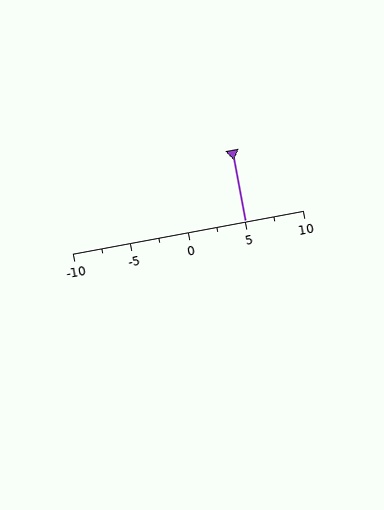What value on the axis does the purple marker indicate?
The marker indicates approximately 5.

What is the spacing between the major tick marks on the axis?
The major ticks are spaced 5 apart.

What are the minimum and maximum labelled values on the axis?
The axis runs from -10 to 10.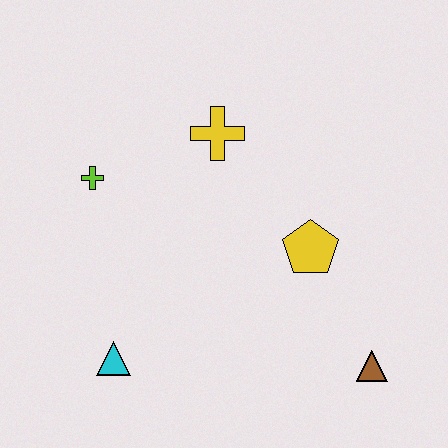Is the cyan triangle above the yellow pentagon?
No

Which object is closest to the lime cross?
The yellow cross is closest to the lime cross.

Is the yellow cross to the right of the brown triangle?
No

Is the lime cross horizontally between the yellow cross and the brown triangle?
No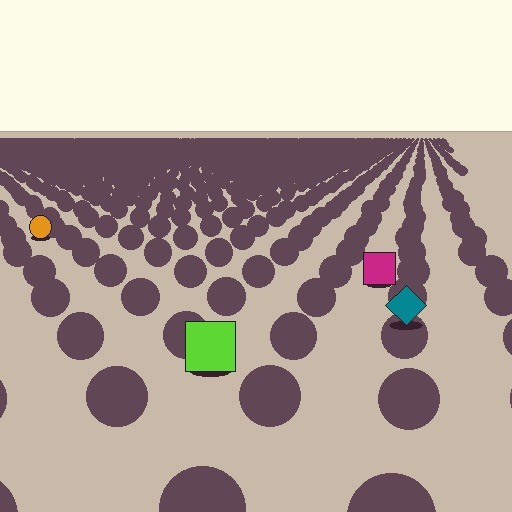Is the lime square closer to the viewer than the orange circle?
Yes. The lime square is closer — you can tell from the texture gradient: the ground texture is coarser near it.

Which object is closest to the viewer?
The lime square is closest. The texture marks near it are larger and more spread out.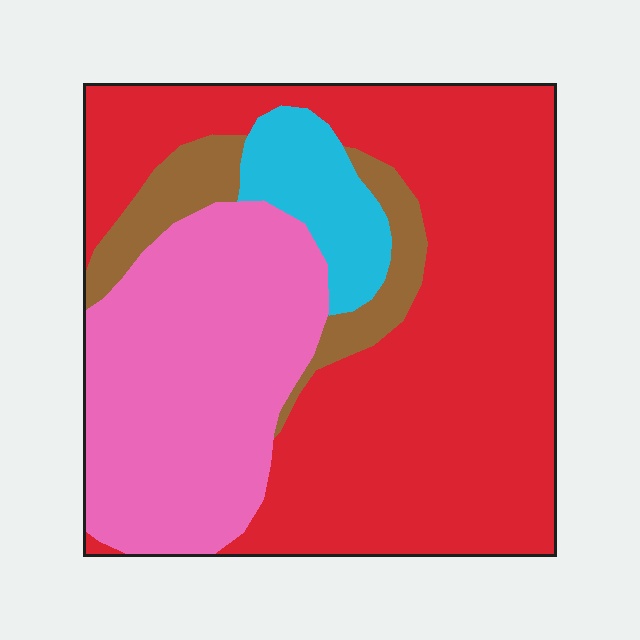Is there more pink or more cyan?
Pink.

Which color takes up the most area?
Red, at roughly 55%.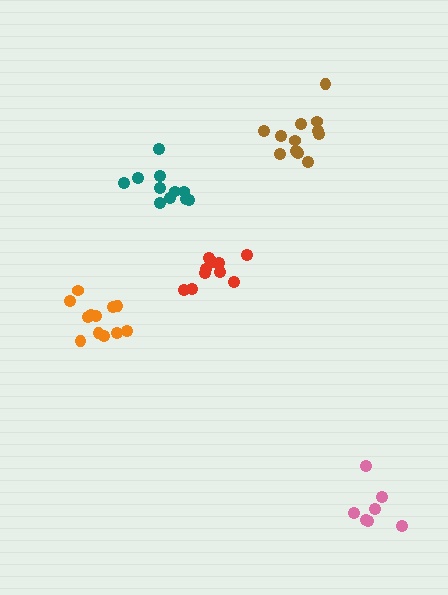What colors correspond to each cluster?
The clusters are colored: red, orange, brown, teal, pink.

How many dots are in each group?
Group 1: 10 dots, Group 2: 12 dots, Group 3: 12 dots, Group 4: 11 dots, Group 5: 7 dots (52 total).